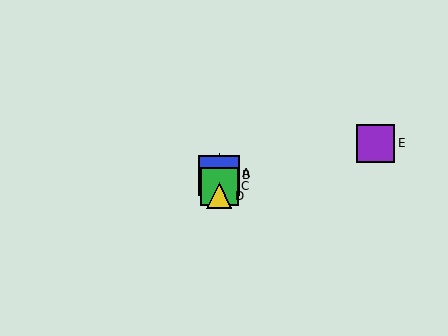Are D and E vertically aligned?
No, D is at x≈219 and E is at x≈375.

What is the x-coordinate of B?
Object B is at x≈219.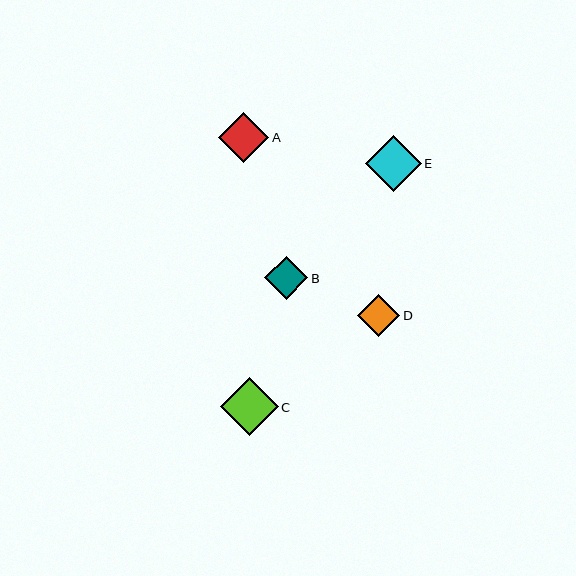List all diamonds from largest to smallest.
From largest to smallest: C, E, A, B, D.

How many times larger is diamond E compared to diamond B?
Diamond E is approximately 1.3 times the size of diamond B.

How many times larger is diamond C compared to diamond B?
Diamond C is approximately 1.3 times the size of diamond B.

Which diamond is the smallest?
Diamond D is the smallest with a size of approximately 42 pixels.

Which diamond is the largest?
Diamond C is the largest with a size of approximately 58 pixels.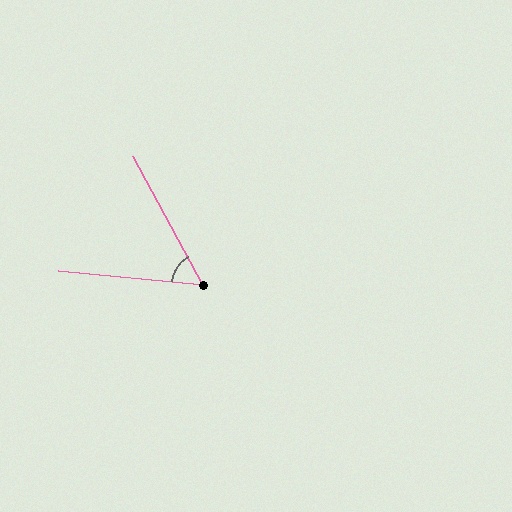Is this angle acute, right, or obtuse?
It is acute.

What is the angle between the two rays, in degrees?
Approximately 56 degrees.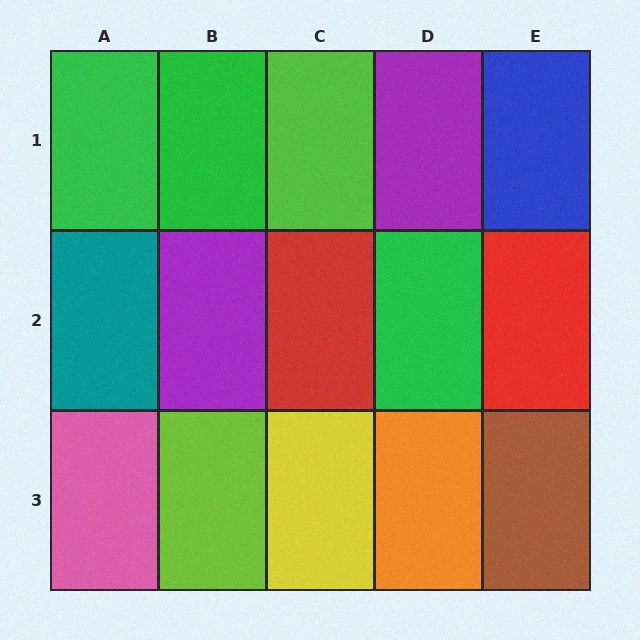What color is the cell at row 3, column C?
Yellow.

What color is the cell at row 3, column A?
Pink.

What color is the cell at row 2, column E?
Red.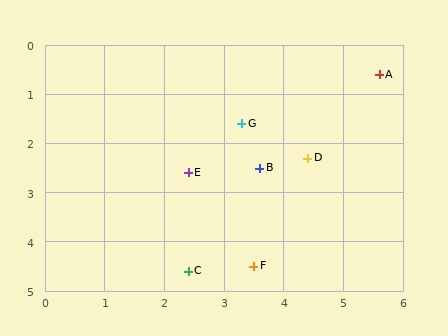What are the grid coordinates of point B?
Point B is at approximately (3.6, 2.5).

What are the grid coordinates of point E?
Point E is at approximately (2.4, 2.6).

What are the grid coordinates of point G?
Point G is at approximately (3.3, 1.6).